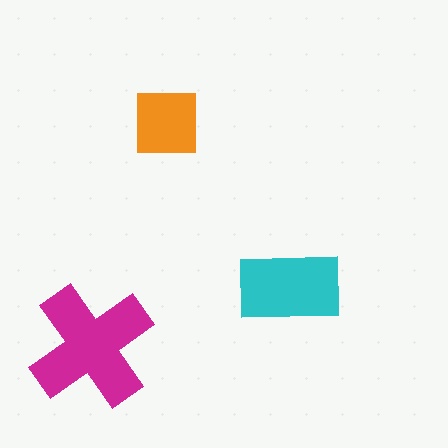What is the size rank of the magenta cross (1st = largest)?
1st.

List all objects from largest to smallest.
The magenta cross, the cyan rectangle, the orange square.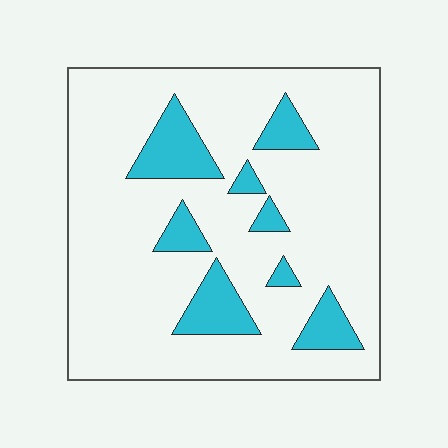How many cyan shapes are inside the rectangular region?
8.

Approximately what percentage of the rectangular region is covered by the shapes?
Approximately 15%.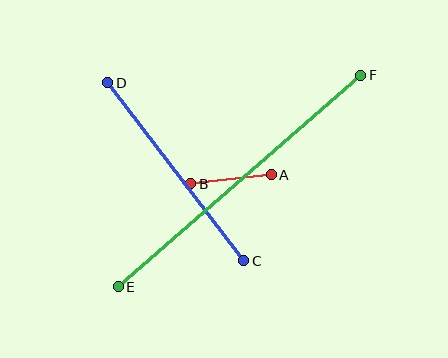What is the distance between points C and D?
The distance is approximately 224 pixels.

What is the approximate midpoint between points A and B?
The midpoint is at approximately (231, 179) pixels.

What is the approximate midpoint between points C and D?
The midpoint is at approximately (176, 172) pixels.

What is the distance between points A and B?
The distance is approximately 81 pixels.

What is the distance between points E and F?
The distance is approximately 322 pixels.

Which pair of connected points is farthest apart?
Points E and F are farthest apart.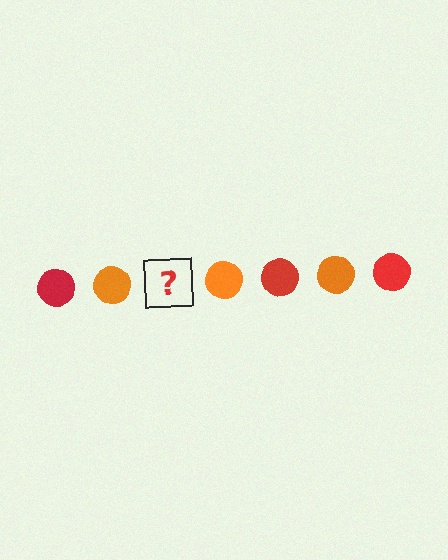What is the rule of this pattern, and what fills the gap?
The rule is that the pattern cycles through red, orange circles. The gap should be filled with a red circle.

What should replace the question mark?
The question mark should be replaced with a red circle.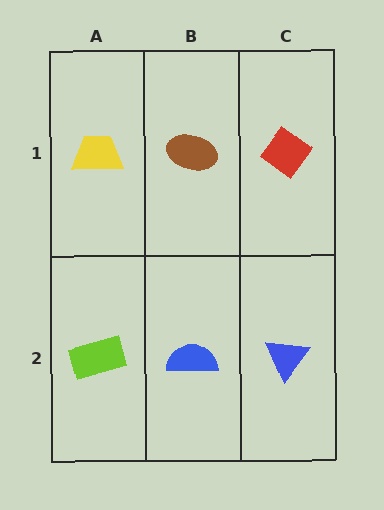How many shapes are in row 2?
3 shapes.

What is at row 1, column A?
A yellow trapezoid.